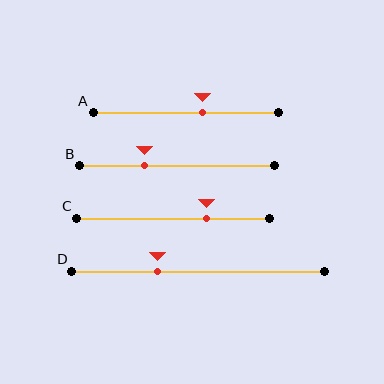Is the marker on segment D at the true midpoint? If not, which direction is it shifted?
No, the marker on segment D is shifted to the left by about 16% of the segment length.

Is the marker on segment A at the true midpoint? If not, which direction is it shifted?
No, the marker on segment A is shifted to the right by about 9% of the segment length.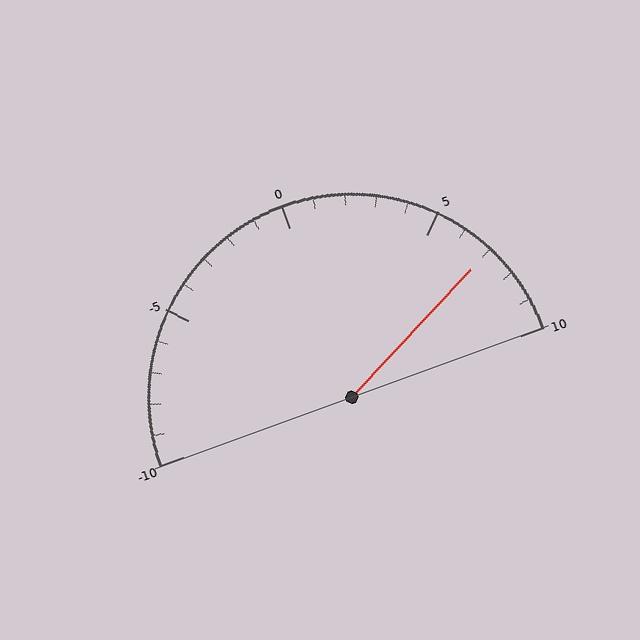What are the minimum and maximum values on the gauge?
The gauge ranges from -10 to 10.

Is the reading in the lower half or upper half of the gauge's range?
The reading is in the upper half of the range (-10 to 10).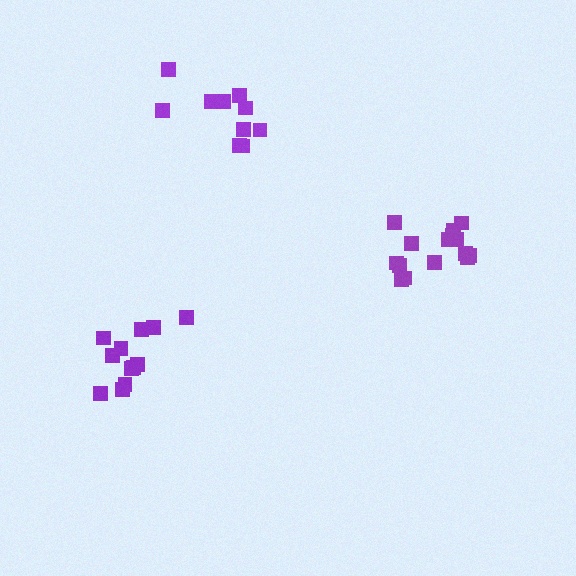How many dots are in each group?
Group 1: 10 dots, Group 2: 15 dots, Group 3: 12 dots (37 total).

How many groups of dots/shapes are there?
There are 3 groups.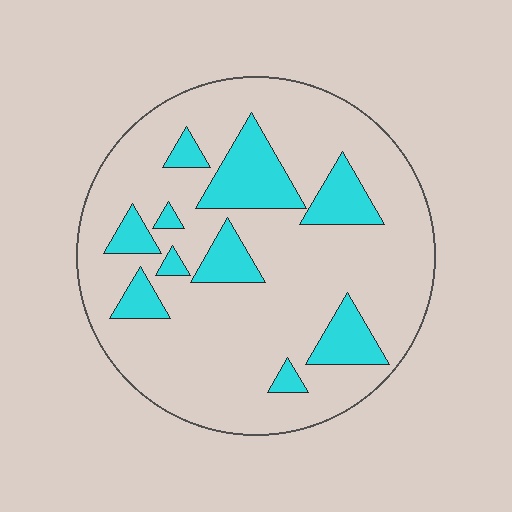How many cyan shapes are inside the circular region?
10.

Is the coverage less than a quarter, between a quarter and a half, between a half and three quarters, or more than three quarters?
Less than a quarter.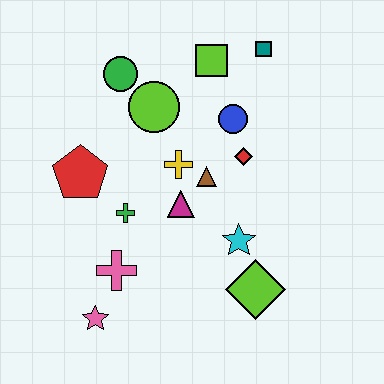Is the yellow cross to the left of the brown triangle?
Yes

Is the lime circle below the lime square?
Yes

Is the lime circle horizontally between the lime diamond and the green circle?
Yes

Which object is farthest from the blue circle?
The pink star is farthest from the blue circle.